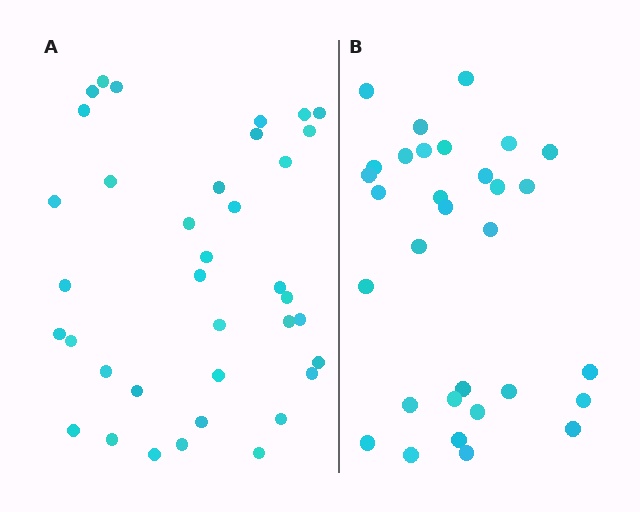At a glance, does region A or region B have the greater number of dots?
Region A (the left region) has more dots.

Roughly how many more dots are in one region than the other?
Region A has about 6 more dots than region B.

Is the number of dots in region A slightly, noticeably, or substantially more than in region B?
Region A has only slightly more — the two regions are fairly close. The ratio is roughly 1.2 to 1.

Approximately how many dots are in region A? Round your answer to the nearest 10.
About 40 dots. (The exact count is 37, which rounds to 40.)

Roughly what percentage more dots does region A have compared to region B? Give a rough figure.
About 20% more.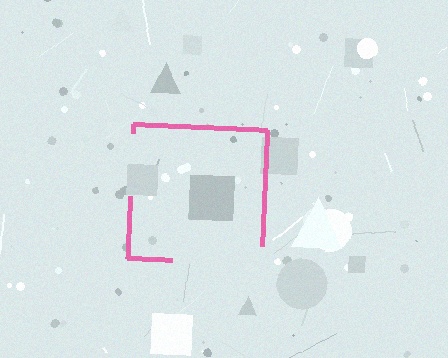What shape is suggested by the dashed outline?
The dashed outline suggests a square.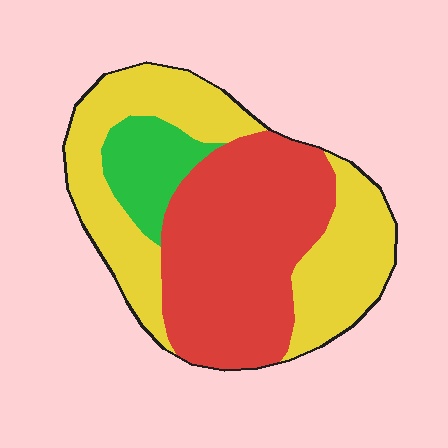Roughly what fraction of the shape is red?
Red covers roughly 45% of the shape.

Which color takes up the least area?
Green, at roughly 10%.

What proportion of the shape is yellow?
Yellow takes up between a quarter and a half of the shape.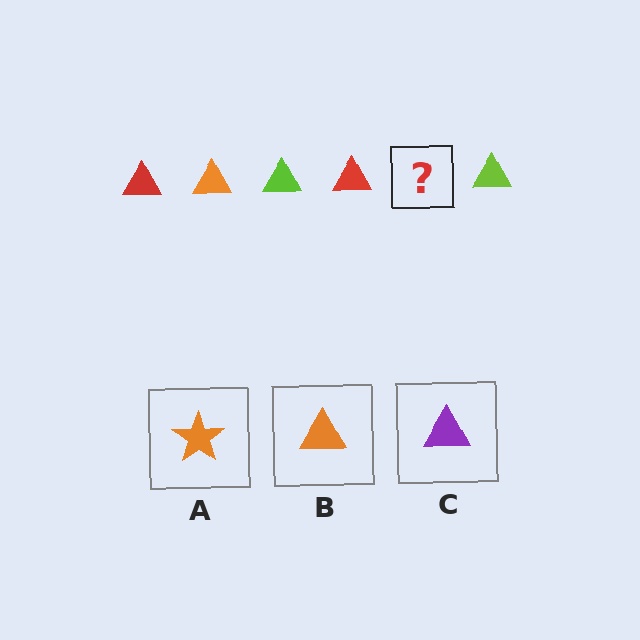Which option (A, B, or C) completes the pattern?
B.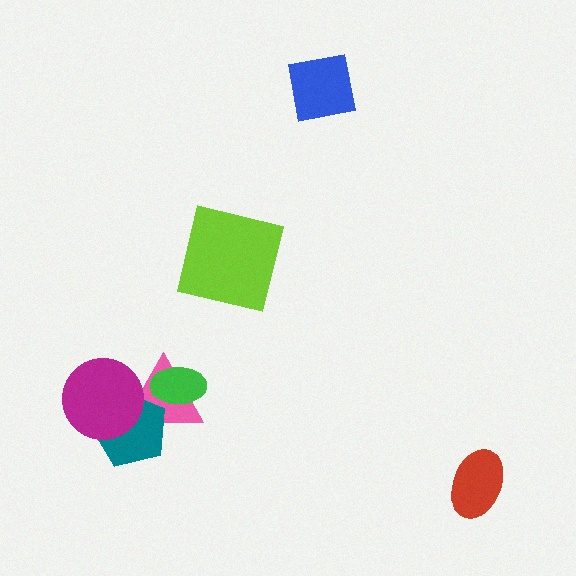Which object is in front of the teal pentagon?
The magenta circle is in front of the teal pentagon.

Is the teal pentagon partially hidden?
Yes, it is partially covered by another shape.